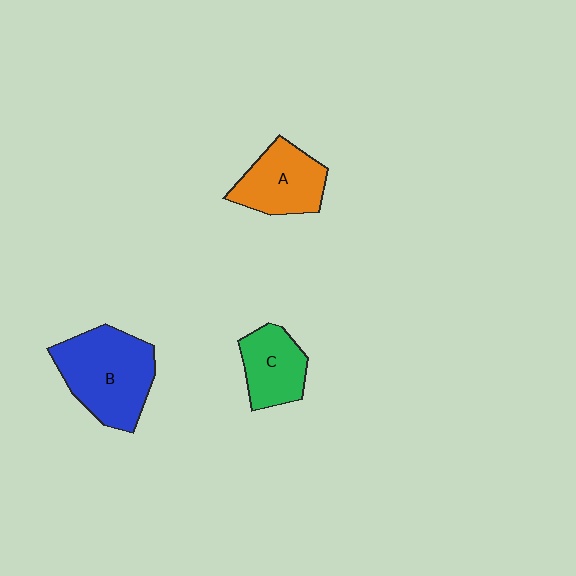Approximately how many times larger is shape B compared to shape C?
Approximately 1.7 times.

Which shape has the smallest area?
Shape C (green).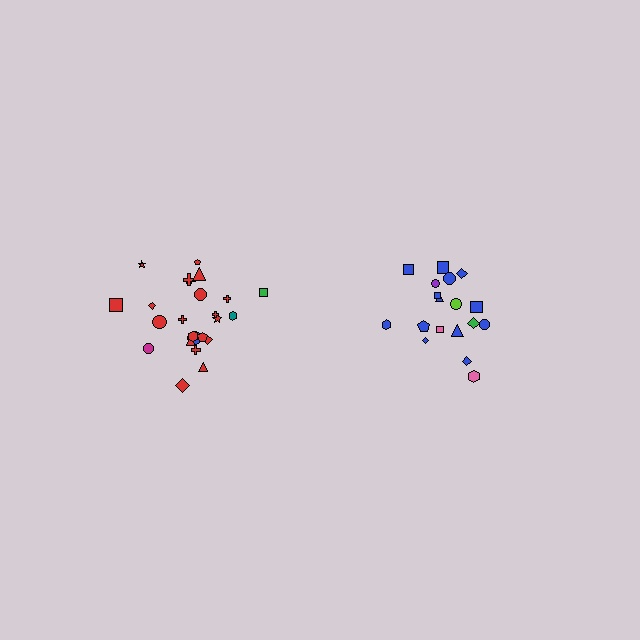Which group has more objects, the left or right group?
The left group.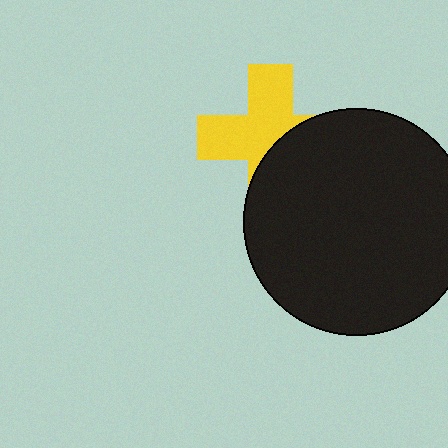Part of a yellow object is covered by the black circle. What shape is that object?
It is a cross.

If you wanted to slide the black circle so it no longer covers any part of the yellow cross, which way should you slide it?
Slide it toward the lower-right — that is the most direct way to separate the two shapes.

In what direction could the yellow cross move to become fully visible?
The yellow cross could move toward the upper-left. That would shift it out from behind the black circle entirely.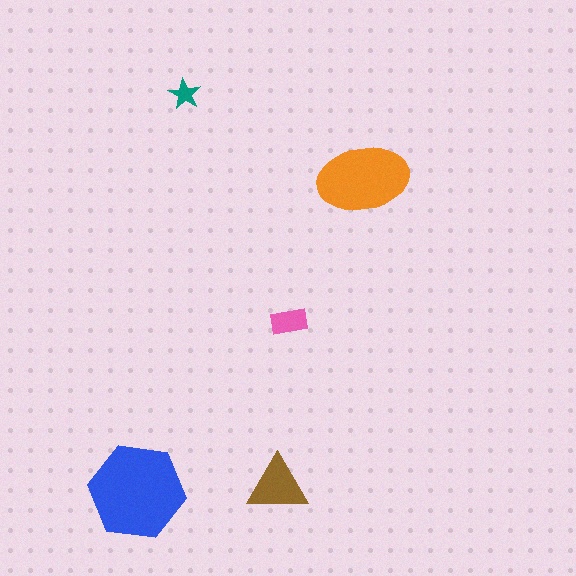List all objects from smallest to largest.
The teal star, the pink rectangle, the brown triangle, the orange ellipse, the blue hexagon.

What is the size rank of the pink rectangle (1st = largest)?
4th.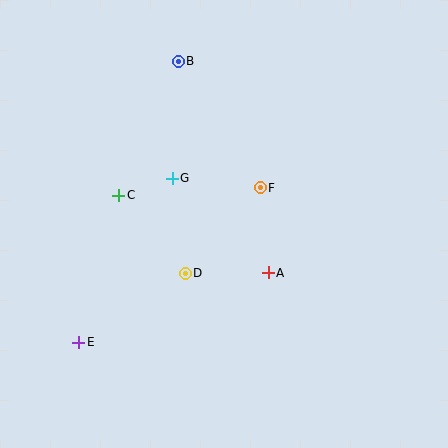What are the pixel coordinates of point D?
Point D is at (185, 273).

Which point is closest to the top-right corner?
Point F is closest to the top-right corner.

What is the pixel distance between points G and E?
The distance between G and E is 189 pixels.